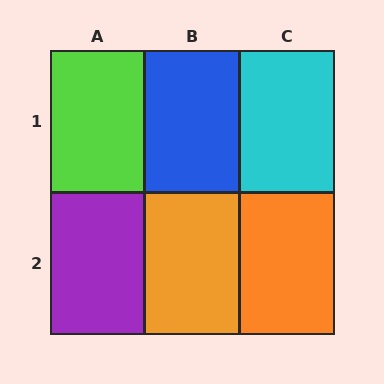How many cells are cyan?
1 cell is cyan.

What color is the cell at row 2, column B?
Orange.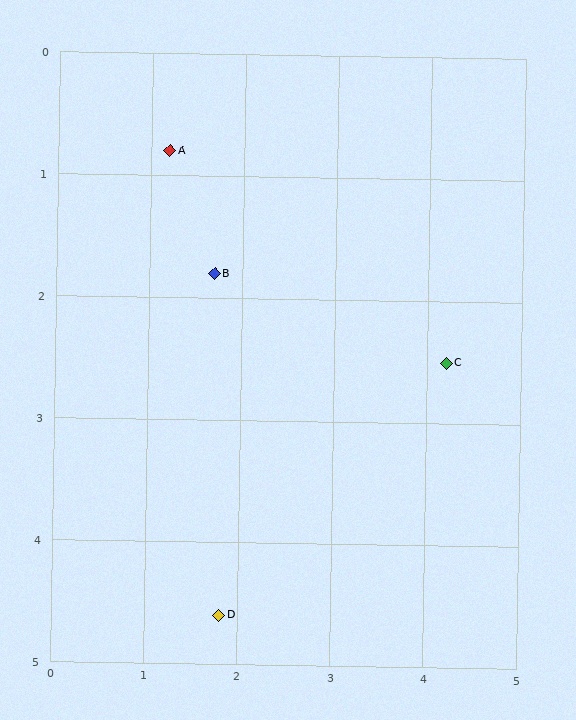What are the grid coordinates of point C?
Point C is at approximately (4.2, 2.5).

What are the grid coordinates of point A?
Point A is at approximately (1.2, 0.8).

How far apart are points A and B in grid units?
Points A and B are about 1.1 grid units apart.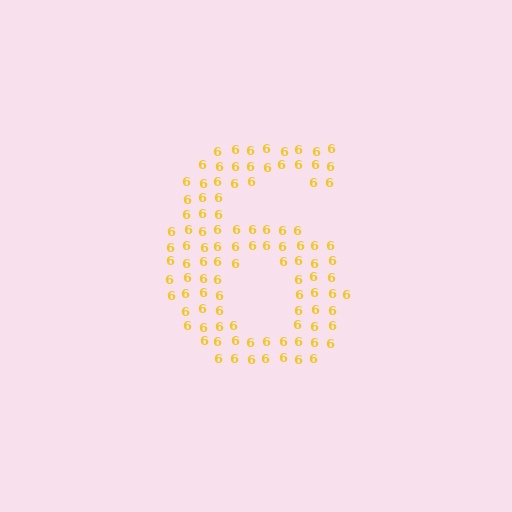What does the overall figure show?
The overall figure shows the digit 6.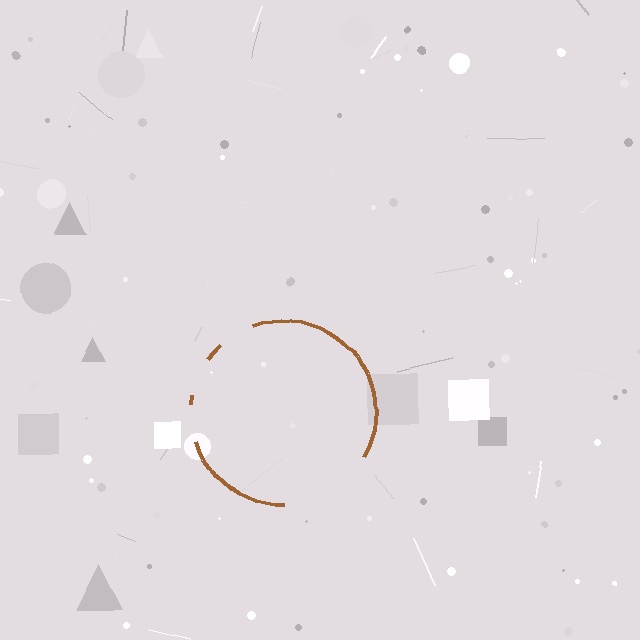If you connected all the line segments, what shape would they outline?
They would outline a circle.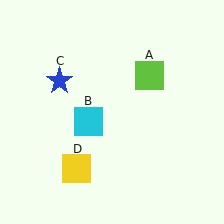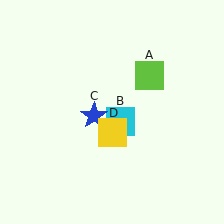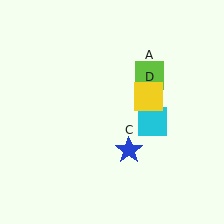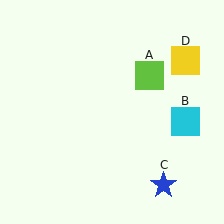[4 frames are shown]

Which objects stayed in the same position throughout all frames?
Lime square (object A) remained stationary.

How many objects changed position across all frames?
3 objects changed position: cyan square (object B), blue star (object C), yellow square (object D).